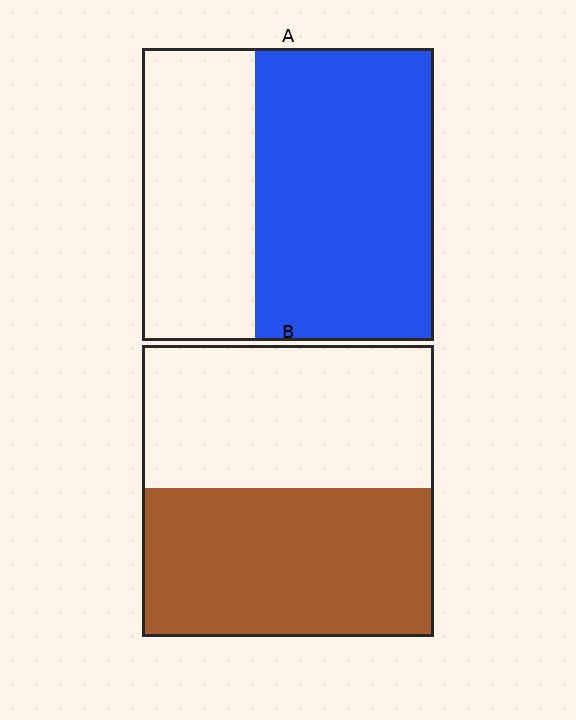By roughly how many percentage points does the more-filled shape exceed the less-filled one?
By roughly 10 percentage points (A over B).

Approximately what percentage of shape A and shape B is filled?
A is approximately 60% and B is approximately 50%.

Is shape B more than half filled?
Roughly half.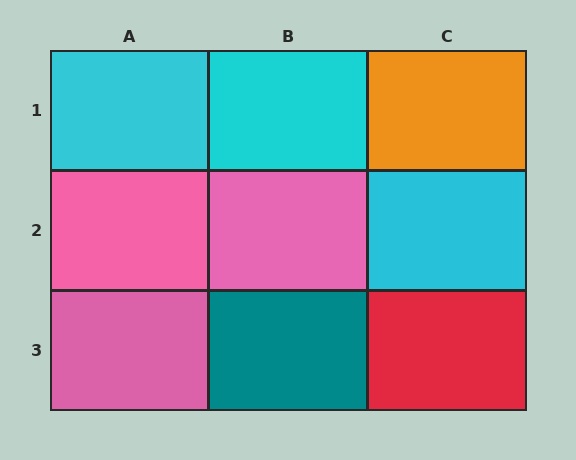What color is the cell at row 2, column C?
Cyan.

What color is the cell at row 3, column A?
Pink.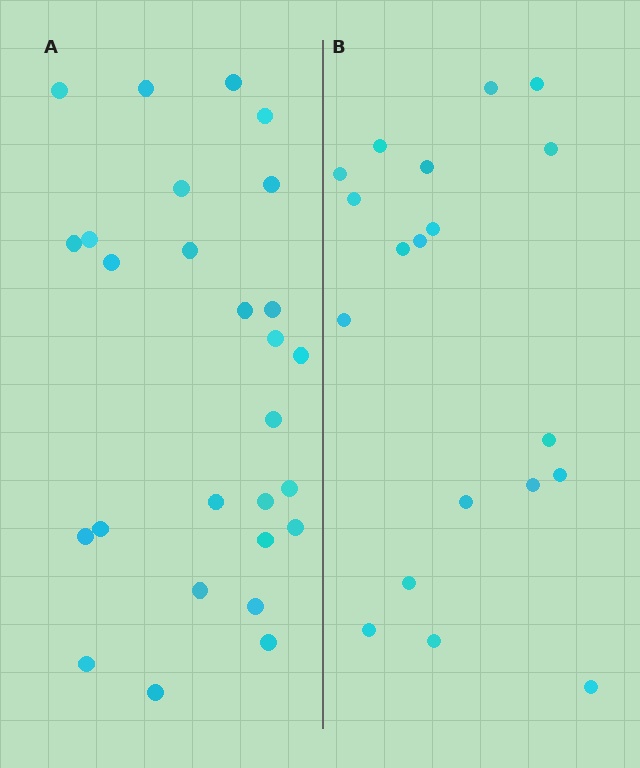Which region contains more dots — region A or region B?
Region A (the left region) has more dots.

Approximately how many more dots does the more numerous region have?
Region A has roughly 8 or so more dots than region B.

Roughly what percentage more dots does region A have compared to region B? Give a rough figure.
About 40% more.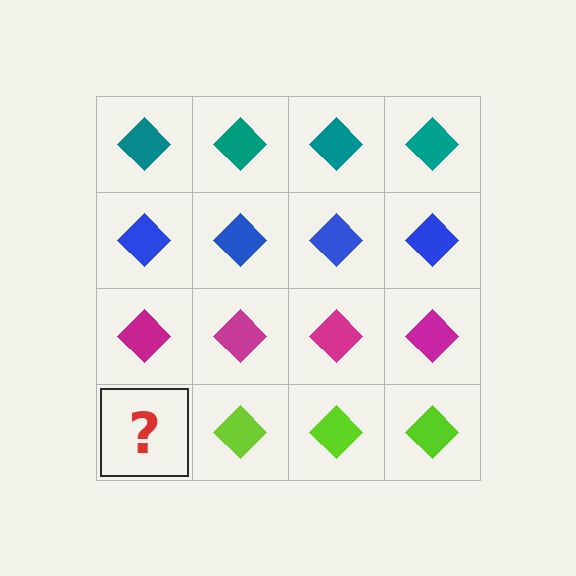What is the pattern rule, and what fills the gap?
The rule is that each row has a consistent color. The gap should be filled with a lime diamond.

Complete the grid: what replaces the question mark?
The question mark should be replaced with a lime diamond.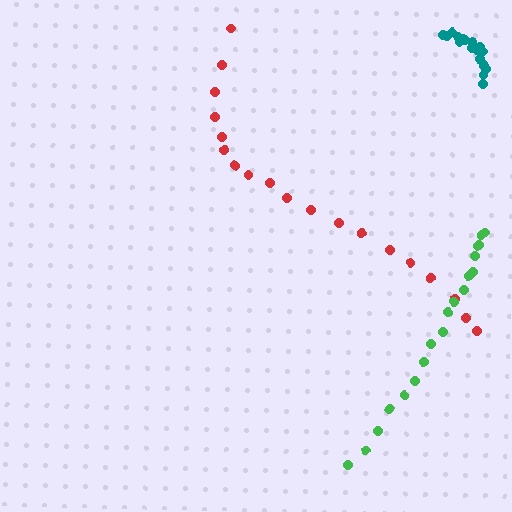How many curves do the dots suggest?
There are 3 distinct paths.